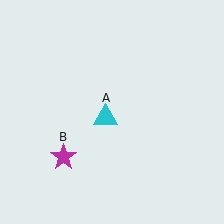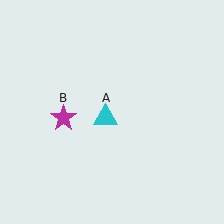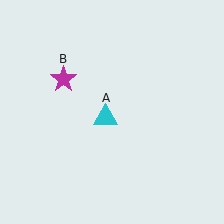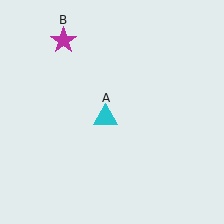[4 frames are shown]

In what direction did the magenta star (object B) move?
The magenta star (object B) moved up.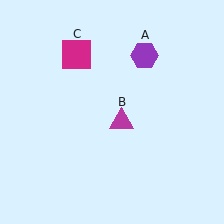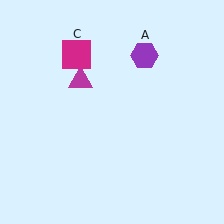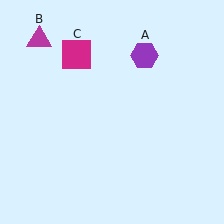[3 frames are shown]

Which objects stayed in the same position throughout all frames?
Purple hexagon (object A) and magenta square (object C) remained stationary.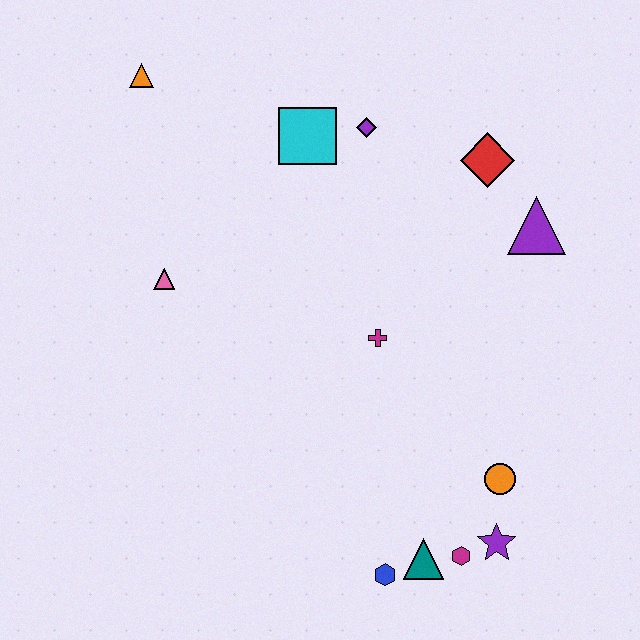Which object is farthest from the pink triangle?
The purple star is farthest from the pink triangle.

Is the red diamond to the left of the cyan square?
No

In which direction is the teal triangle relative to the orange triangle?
The teal triangle is below the orange triangle.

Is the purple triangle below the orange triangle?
Yes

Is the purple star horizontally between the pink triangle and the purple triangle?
Yes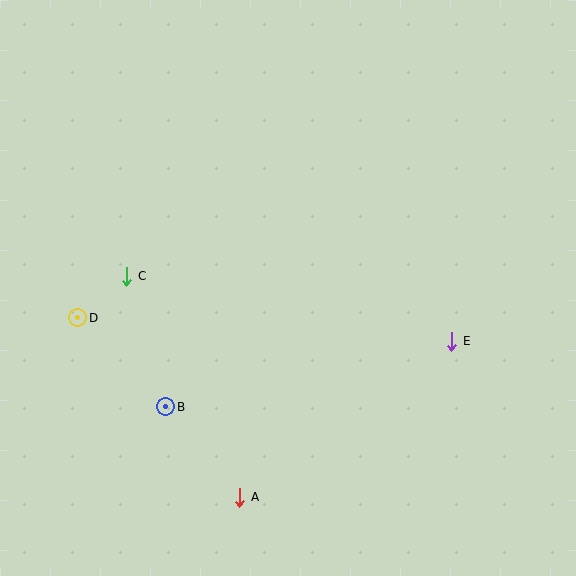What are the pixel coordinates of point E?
Point E is at (452, 341).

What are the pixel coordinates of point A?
Point A is at (240, 497).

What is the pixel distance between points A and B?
The distance between A and B is 117 pixels.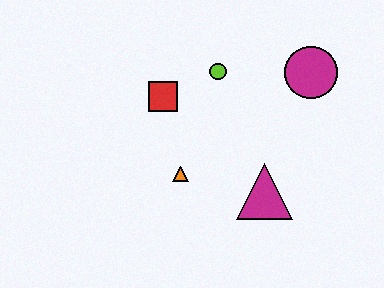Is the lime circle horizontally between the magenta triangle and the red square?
Yes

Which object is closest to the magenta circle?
The lime circle is closest to the magenta circle.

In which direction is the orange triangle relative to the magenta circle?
The orange triangle is to the left of the magenta circle.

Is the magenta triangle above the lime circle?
No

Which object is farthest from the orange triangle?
The magenta circle is farthest from the orange triangle.